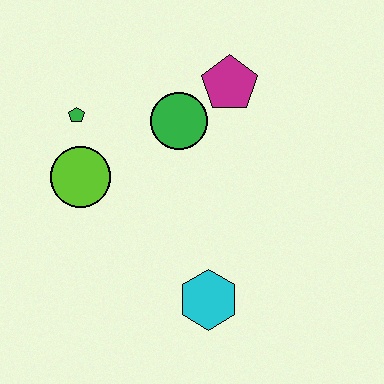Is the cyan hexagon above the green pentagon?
No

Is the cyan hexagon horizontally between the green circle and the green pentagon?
No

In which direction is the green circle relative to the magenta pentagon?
The green circle is to the left of the magenta pentagon.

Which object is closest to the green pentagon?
The lime circle is closest to the green pentagon.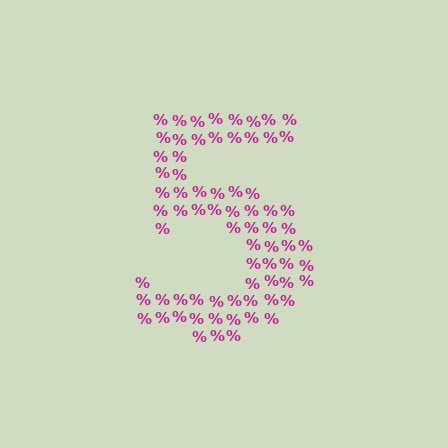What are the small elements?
The small elements are percent signs.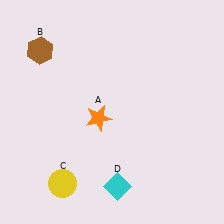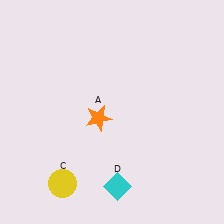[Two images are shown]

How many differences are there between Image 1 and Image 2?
There is 1 difference between the two images.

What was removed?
The brown hexagon (B) was removed in Image 2.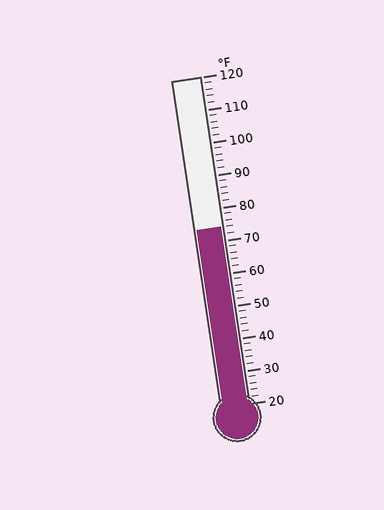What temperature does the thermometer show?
The thermometer shows approximately 74°F.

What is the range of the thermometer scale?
The thermometer scale ranges from 20°F to 120°F.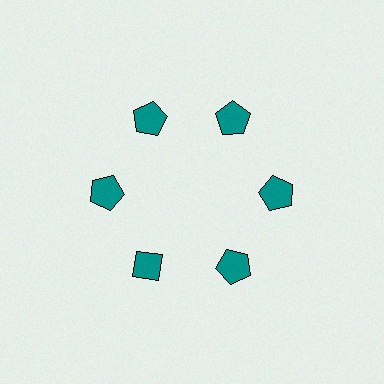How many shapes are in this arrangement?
There are 6 shapes arranged in a ring pattern.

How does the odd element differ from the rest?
It has a different shape: diamond instead of pentagon.